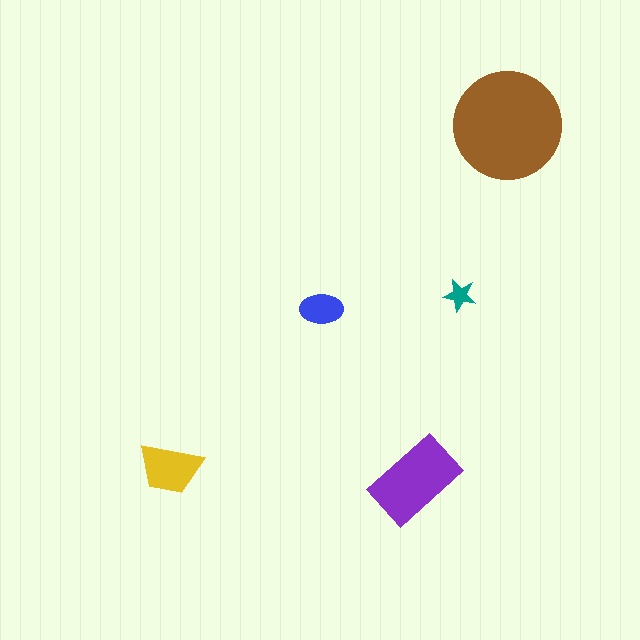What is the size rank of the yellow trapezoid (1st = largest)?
3rd.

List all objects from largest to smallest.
The brown circle, the purple rectangle, the yellow trapezoid, the blue ellipse, the teal star.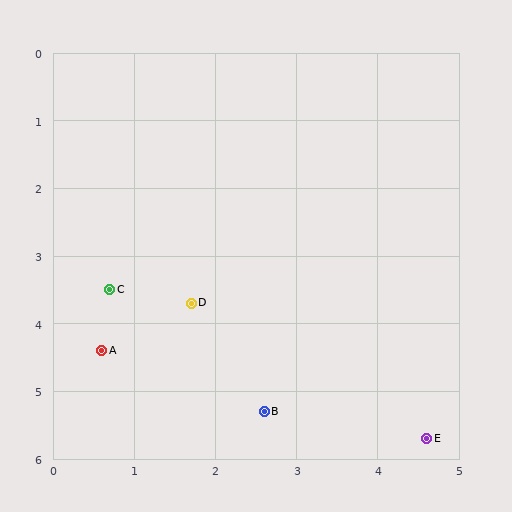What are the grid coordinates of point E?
Point E is at approximately (4.6, 5.7).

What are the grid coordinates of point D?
Point D is at approximately (1.7, 3.7).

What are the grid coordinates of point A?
Point A is at approximately (0.6, 4.4).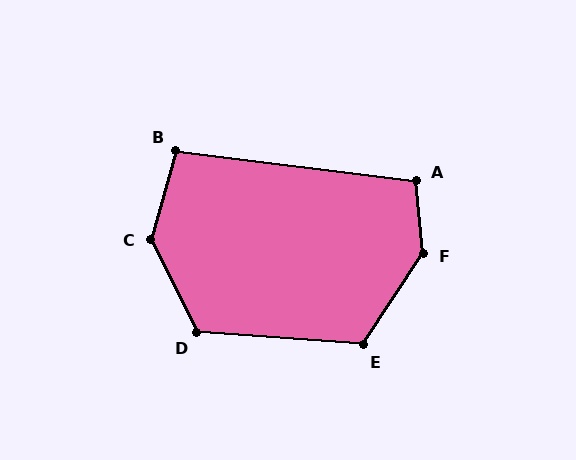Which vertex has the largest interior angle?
F, at approximately 141 degrees.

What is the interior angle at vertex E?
Approximately 119 degrees (obtuse).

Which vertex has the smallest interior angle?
B, at approximately 98 degrees.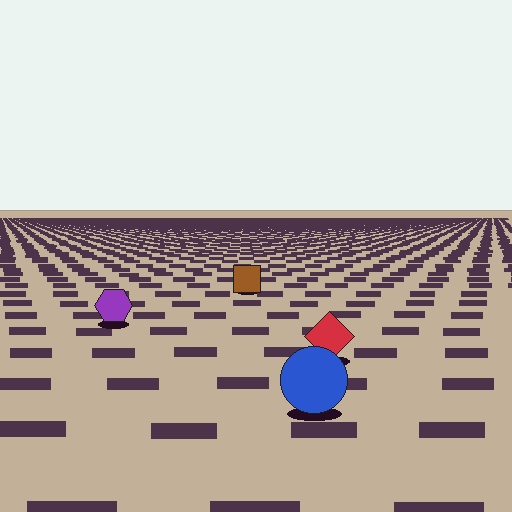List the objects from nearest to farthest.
From nearest to farthest: the blue circle, the red diamond, the purple hexagon, the brown square.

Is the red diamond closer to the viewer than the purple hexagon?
Yes. The red diamond is closer — you can tell from the texture gradient: the ground texture is coarser near it.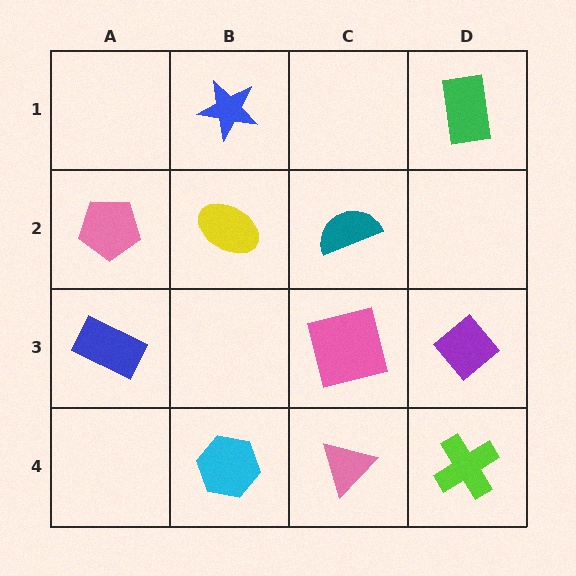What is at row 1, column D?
A green rectangle.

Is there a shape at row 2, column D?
No, that cell is empty.